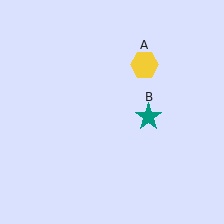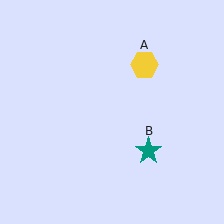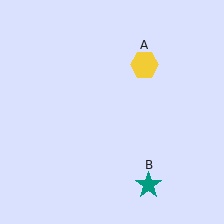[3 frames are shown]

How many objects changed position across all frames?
1 object changed position: teal star (object B).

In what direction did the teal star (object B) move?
The teal star (object B) moved down.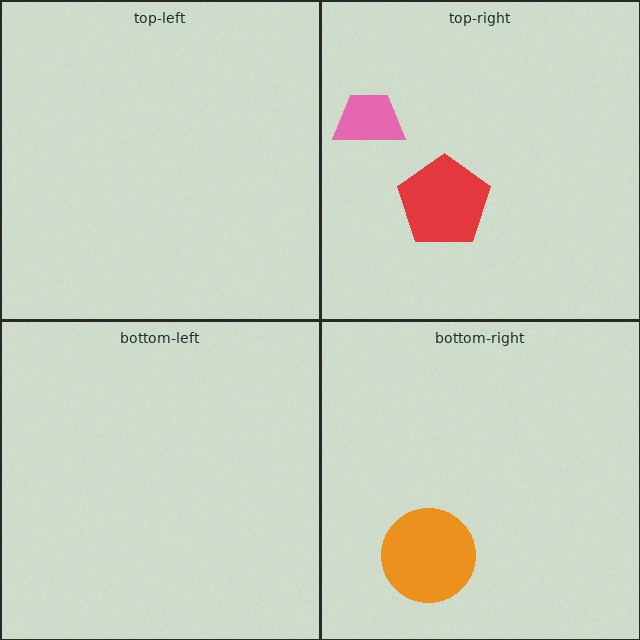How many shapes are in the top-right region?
2.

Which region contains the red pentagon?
The top-right region.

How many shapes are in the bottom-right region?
1.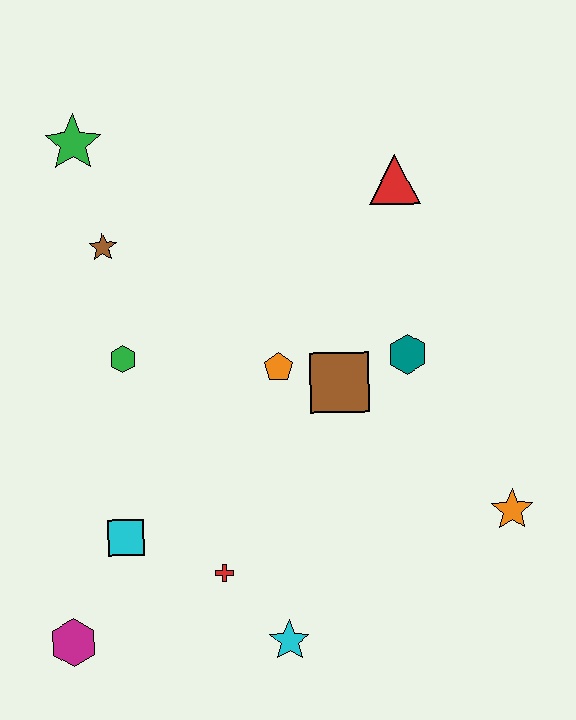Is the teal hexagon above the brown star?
No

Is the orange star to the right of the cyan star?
Yes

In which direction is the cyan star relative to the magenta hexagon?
The cyan star is to the right of the magenta hexagon.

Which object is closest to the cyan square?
The red cross is closest to the cyan square.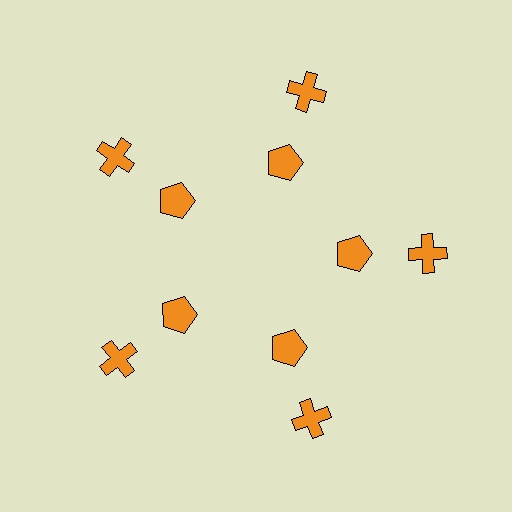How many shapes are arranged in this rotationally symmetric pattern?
There are 10 shapes, arranged in 5 groups of 2.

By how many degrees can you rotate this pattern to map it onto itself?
The pattern maps onto itself every 72 degrees of rotation.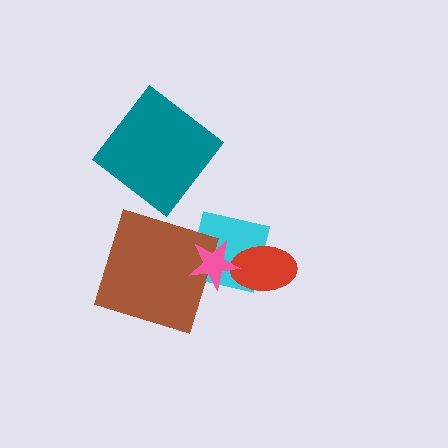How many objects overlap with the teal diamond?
0 objects overlap with the teal diamond.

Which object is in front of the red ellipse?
The pink star is in front of the red ellipse.